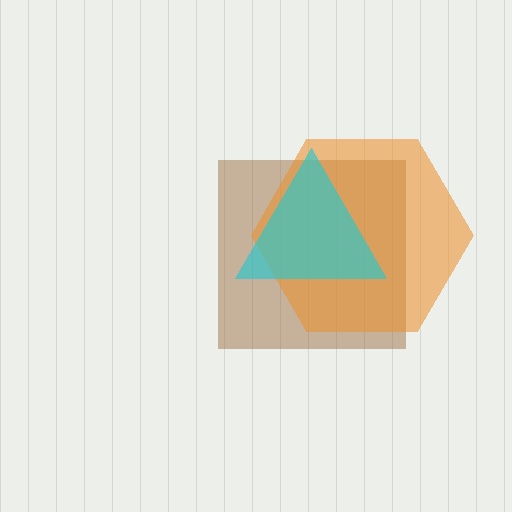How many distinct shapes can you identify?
There are 3 distinct shapes: a brown square, an orange hexagon, a cyan triangle.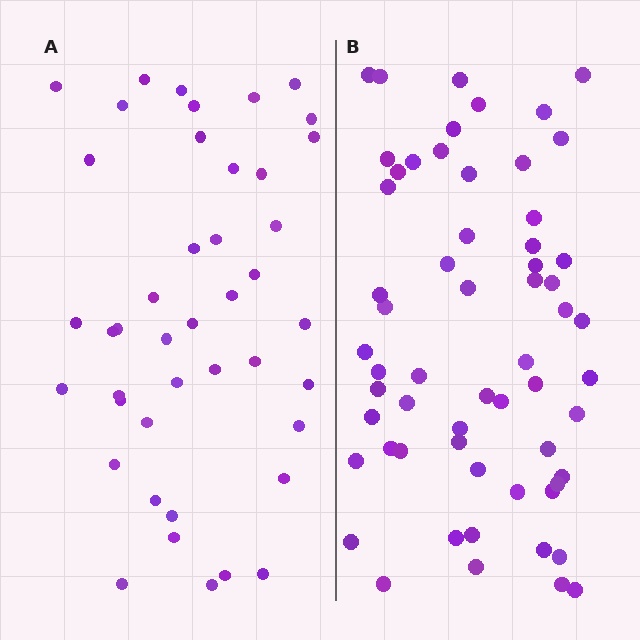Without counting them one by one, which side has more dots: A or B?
Region B (the right region) has more dots.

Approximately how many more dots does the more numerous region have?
Region B has approximately 15 more dots than region A.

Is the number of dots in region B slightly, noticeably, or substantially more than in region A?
Region B has noticeably more, but not dramatically so. The ratio is roughly 1.4 to 1.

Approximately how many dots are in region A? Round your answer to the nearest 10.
About 40 dots. (The exact count is 43, which rounds to 40.)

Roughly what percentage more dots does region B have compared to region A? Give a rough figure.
About 40% more.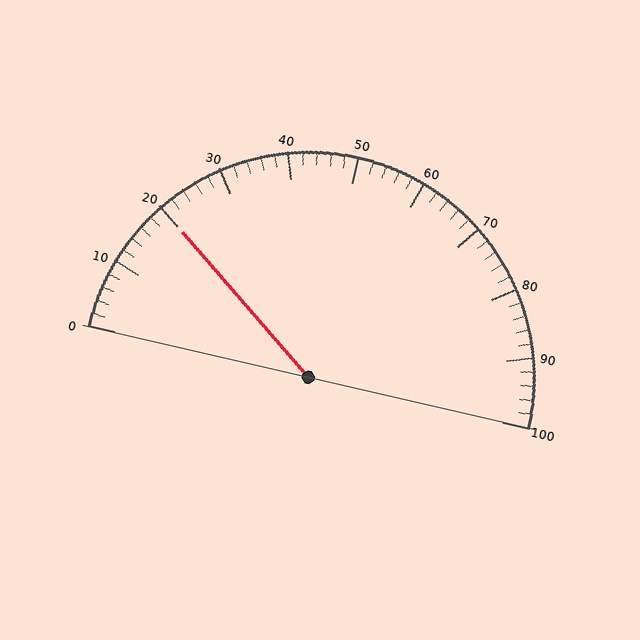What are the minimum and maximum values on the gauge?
The gauge ranges from 0 to 100.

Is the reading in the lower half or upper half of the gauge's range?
The reading is in the lower half of the range (0 to 100).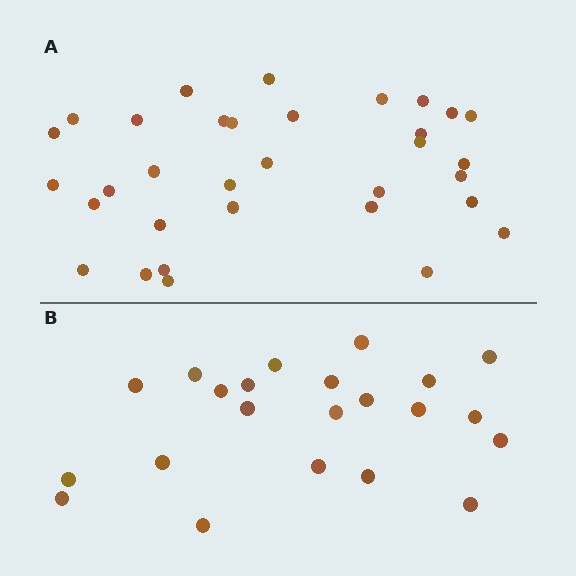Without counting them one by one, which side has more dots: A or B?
Region A (the top region) has more dots.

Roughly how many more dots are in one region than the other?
Region A has roughly 12 or so more dots than region B.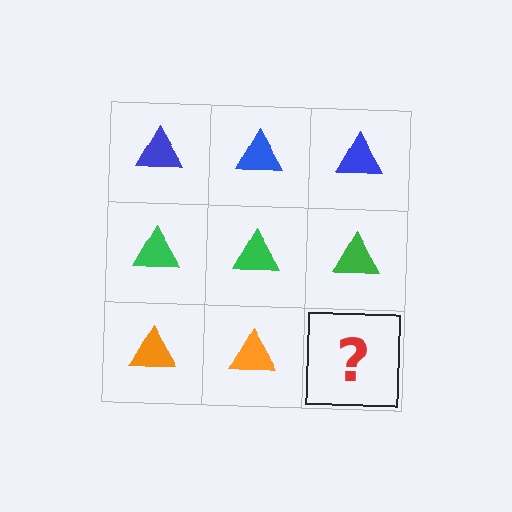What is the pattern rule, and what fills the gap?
The rule is that each row has a consistent color. The gap should be filled with an orange triangle.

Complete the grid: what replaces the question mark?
The question mark should be replaced with an orange triangle.